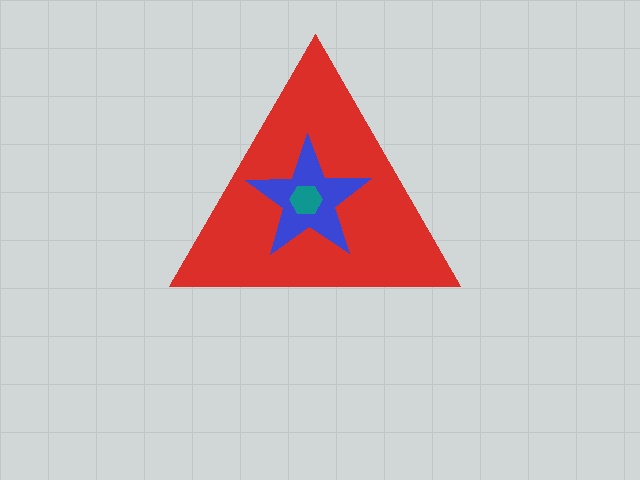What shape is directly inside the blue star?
The teal hexagon.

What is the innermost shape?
The teal hexagon.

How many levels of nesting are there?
3.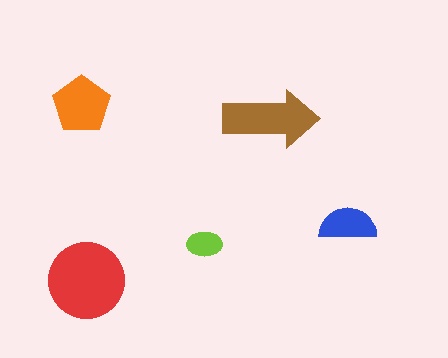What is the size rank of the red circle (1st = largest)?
1st.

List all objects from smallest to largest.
The lime ellipse, the blue semicircle, the orange pentagon, the brown arrow, the red circle.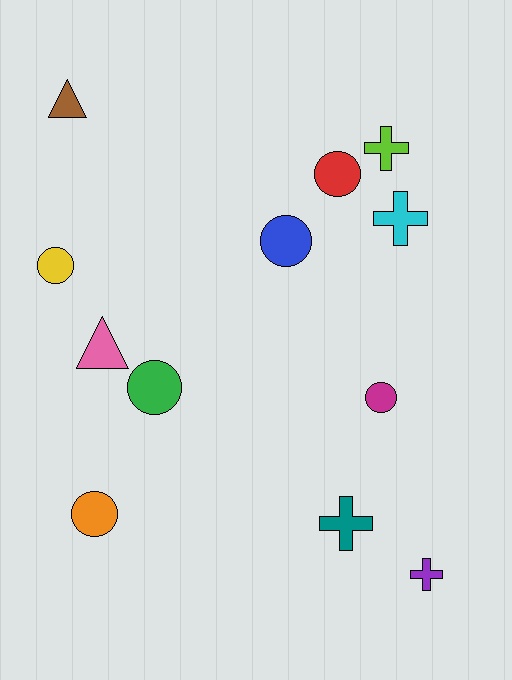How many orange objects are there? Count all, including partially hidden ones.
There is 1 orange object.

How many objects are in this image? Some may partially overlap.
There are 12 objects.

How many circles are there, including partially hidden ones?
There are 6 circles.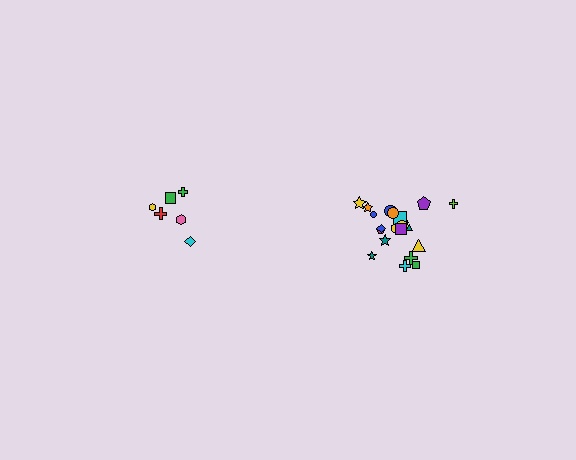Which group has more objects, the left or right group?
The right group.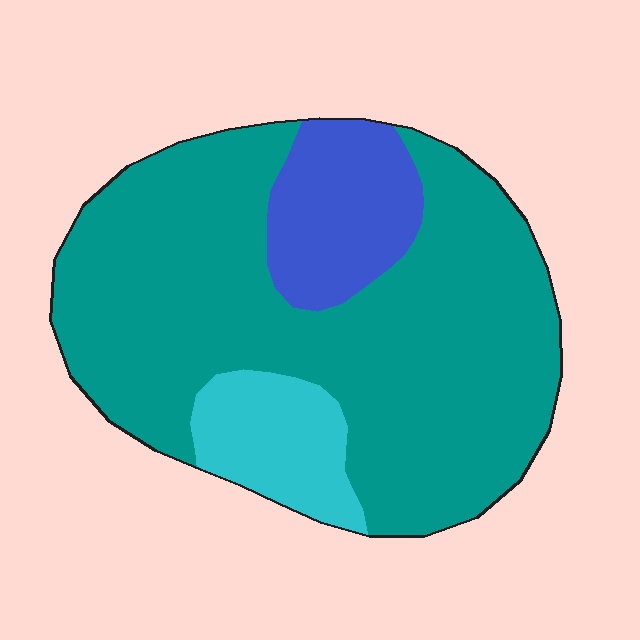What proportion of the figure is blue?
Blue takes up less than a quarter of the figure.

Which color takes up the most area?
Teal, at roughly 75%.